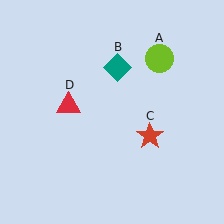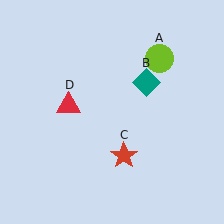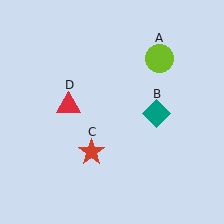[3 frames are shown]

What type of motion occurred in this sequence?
The teal diamond (object B), red star (object C) rotated clockwise around the center of the scene.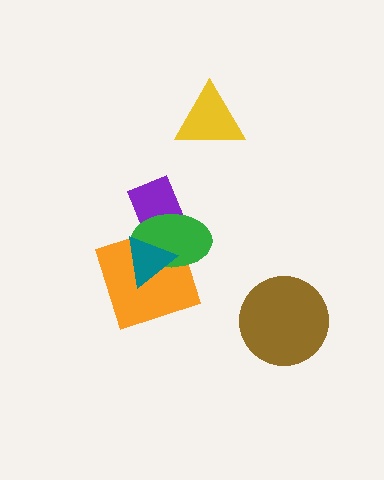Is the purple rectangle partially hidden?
Yes, it is partially covered by another shape.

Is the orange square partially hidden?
Yes, it is partially covered by another shape.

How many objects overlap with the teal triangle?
3 objects overlap with the teal triangle.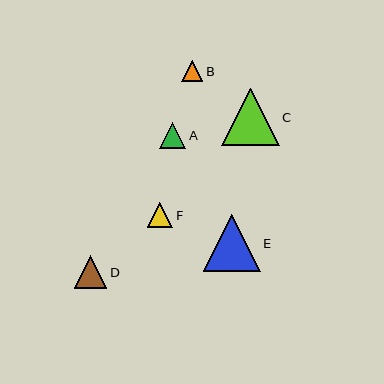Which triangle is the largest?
Triangle C is the largest with a size of approximately 57 pixels.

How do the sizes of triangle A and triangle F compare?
Triangle A and triangle F are approximately the same size.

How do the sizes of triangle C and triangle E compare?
Triangle C and triangle E are approximately the same size.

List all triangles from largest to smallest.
From largest to smallest: C, E, D, A, F, B.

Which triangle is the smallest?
Triangle B is the smallest with a size of approximately 21 pixels.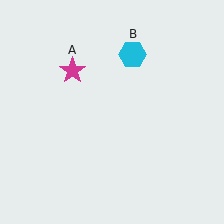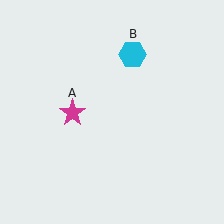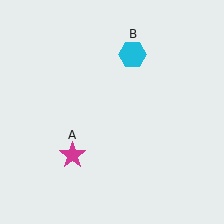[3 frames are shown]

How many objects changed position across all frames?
1 object changed position: magenta star (object A).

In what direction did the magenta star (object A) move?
The magenta star (object A) moved down.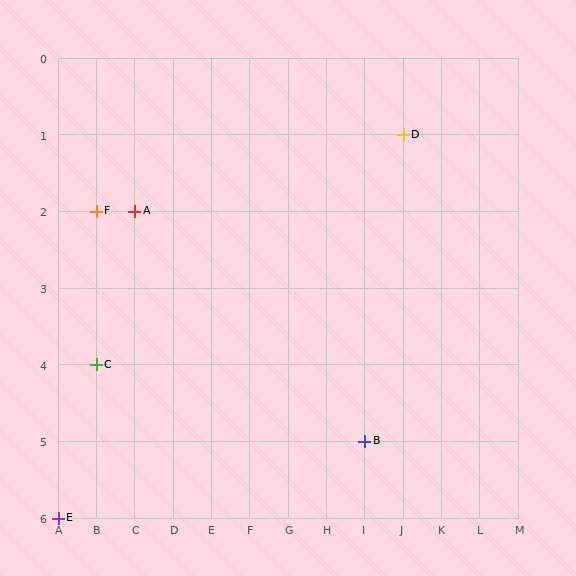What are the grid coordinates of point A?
Point A is at grid coordinates (C, 2).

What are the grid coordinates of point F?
Point F is at grid coordinates (B, 2).